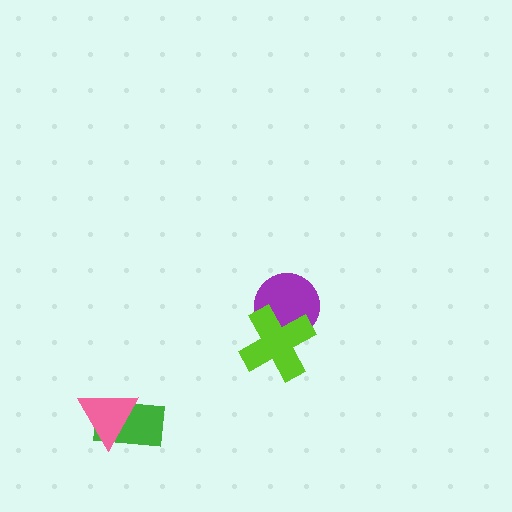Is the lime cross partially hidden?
No, no other shape covers it.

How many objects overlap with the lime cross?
1 object overlaps with the lime cross.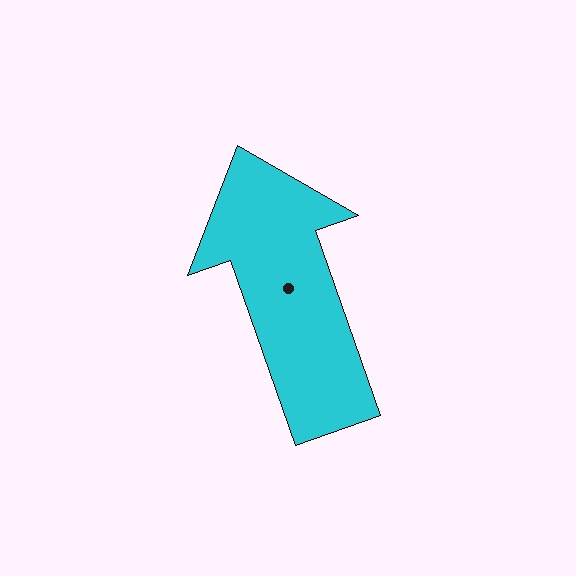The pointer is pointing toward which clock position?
Roughly 11 o'clock.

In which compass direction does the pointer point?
North.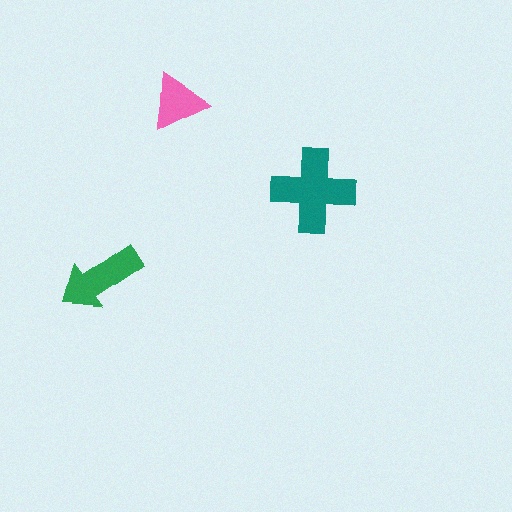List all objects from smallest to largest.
The pink triangle, the green arrow, the teal cross.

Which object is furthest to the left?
The green arrow is leftmost.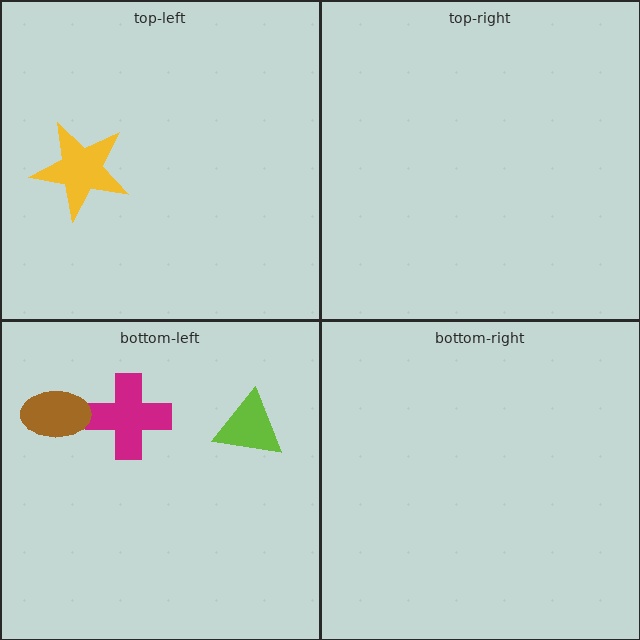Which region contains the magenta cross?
The bottom-left region.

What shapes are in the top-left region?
The yellow star.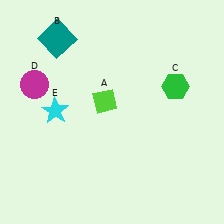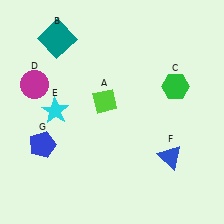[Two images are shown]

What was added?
A blue triangle (F), a blue pentagon (G) were added in Image 2.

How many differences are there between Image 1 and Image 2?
There are 2 differences between the two images.